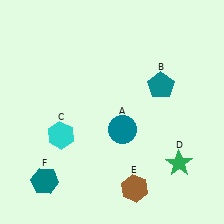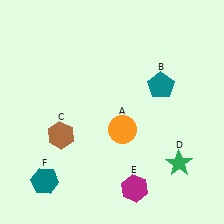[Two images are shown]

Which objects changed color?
A changed from teal to orange. C changed from cyan to brown. E changed from brown to magenta.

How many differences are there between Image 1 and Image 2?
There are 3 differences between the two images.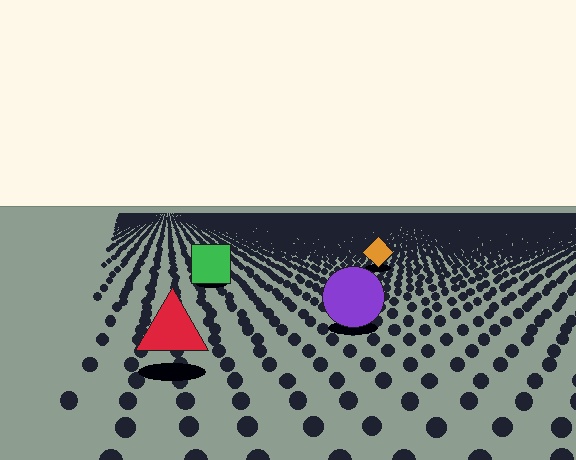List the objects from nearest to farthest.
From nearest to farthest: the red triangle, the purple circle, the green square, the orange diamond.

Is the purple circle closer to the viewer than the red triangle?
No. The red triangle is closer — you can tell from the texture gradient: the ground texture is coarser near it.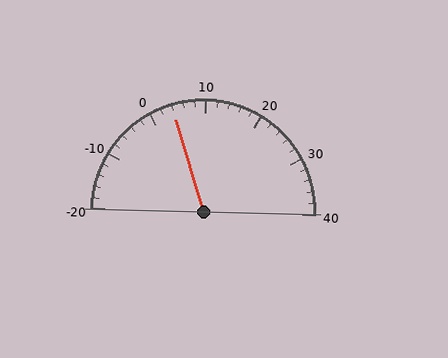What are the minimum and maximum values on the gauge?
The gauge ranges from -20 to 40.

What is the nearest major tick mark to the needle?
The nearest major tick mark is 0.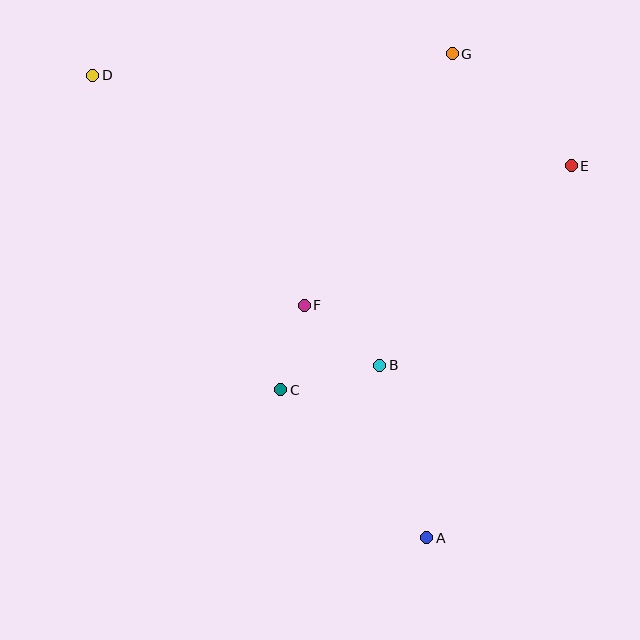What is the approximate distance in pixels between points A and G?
The distance between A and G is approximately 485 pixels.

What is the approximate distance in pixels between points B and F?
The distance between B and F is approximately 96 pixels.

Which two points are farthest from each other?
Points A and D are farthest from each other.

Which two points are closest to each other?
Points C and F are closest to each other.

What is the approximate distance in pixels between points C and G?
The distance between C and G is approximately 377 pixels.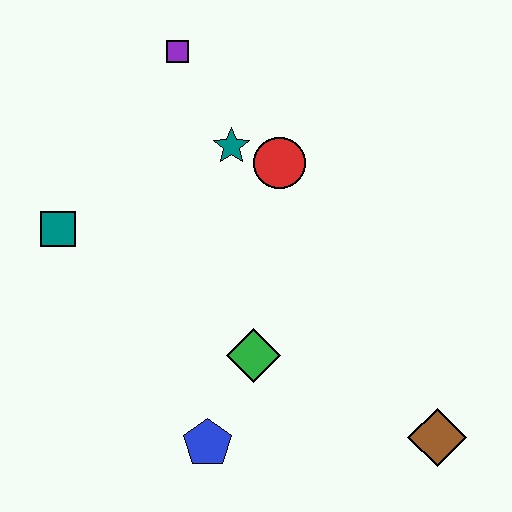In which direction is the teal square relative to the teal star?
The teal square is to the left of the teal star.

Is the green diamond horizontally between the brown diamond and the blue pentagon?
Yes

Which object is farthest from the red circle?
The brown diamond is farthest from the red circle.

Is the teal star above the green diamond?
Yes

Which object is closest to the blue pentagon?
The green diamond is closest to the blue pentagon.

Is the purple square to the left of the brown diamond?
Yes